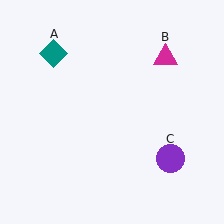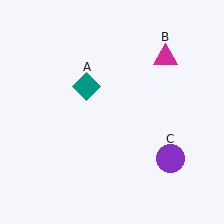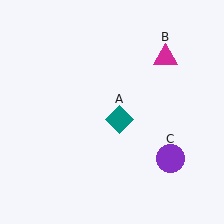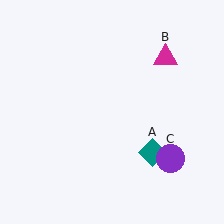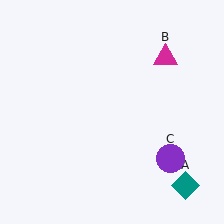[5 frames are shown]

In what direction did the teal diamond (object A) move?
The teal diamond (object A) moved down and to the right.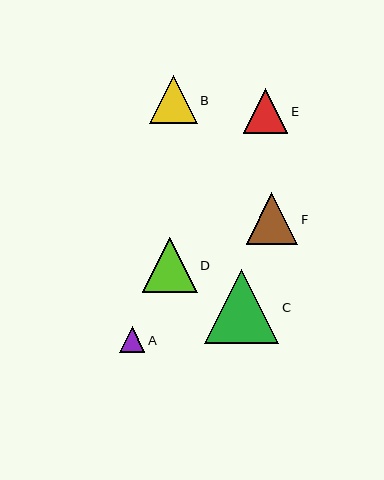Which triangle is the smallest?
Triangle A is the smallest with a size of approximately 26 pixels.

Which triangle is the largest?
Triangle C is the largest with a size of approximately 75 pixels.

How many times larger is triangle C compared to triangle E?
Triangle C is approximately 1.7 times the size of triangle E.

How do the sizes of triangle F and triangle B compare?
Triangle F and triangle B are approximately the same size.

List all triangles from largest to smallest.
From largest to smallest: C, D, F, B, E, A.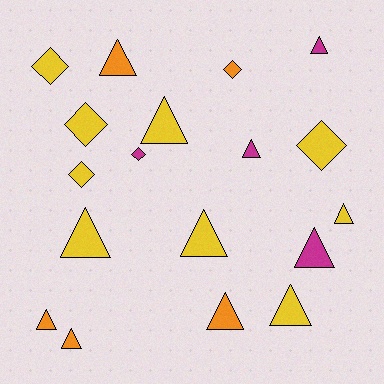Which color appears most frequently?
Yellow, with 9 objects.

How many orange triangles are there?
There are 4 orange triangles.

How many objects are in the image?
There are 18 objects.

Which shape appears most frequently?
Triangle, with 12 objects.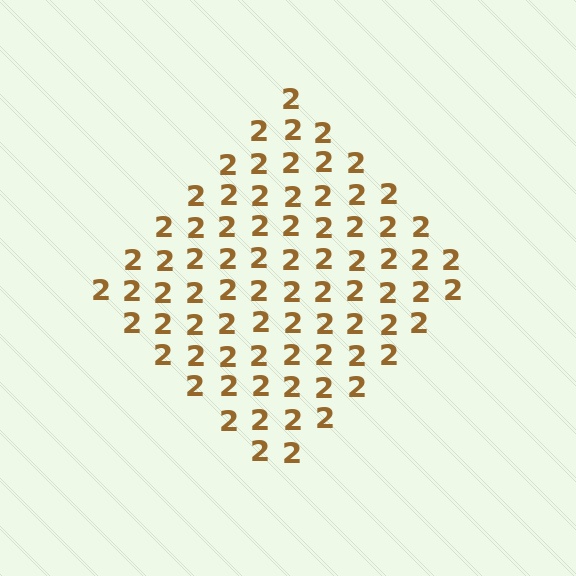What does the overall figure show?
The overall figure shows a diamond.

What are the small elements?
The small elements are digit 2's.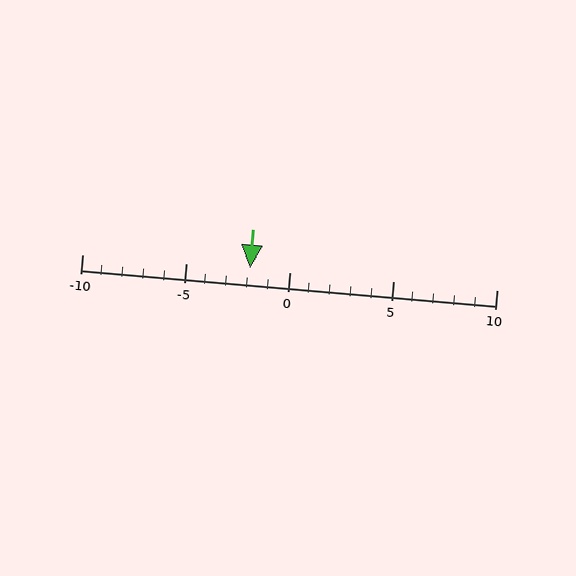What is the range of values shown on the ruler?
The ruler shows values from -10 to 10.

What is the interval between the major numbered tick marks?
The major tick marks are spaced 5 units apart.